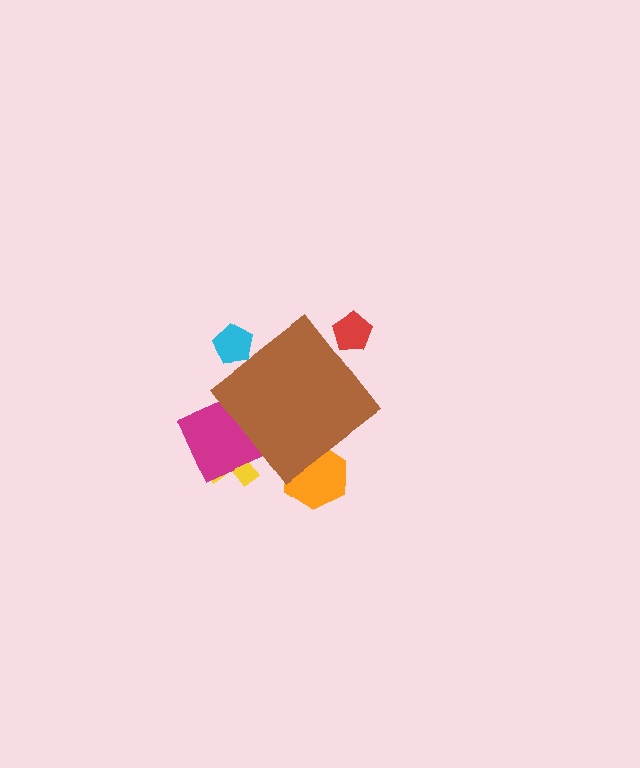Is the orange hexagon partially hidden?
Yes, the orange hexagon is partially hidden behind the brown diamond.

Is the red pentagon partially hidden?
Yes, the red pentagon is partially hidden behind the brown diamond.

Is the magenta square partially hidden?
Yes, the magenta square is partially hidden behind the brown diamond.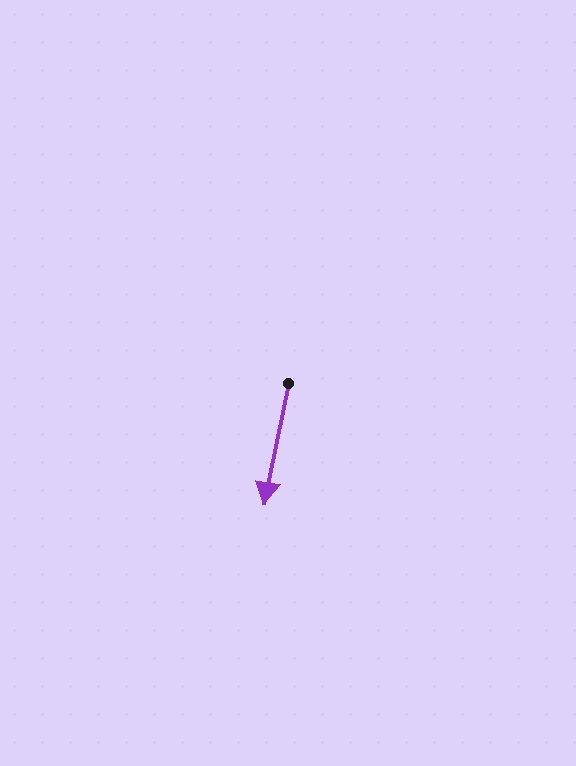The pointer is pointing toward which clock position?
Roughly 6 o'clock.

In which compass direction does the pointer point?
South.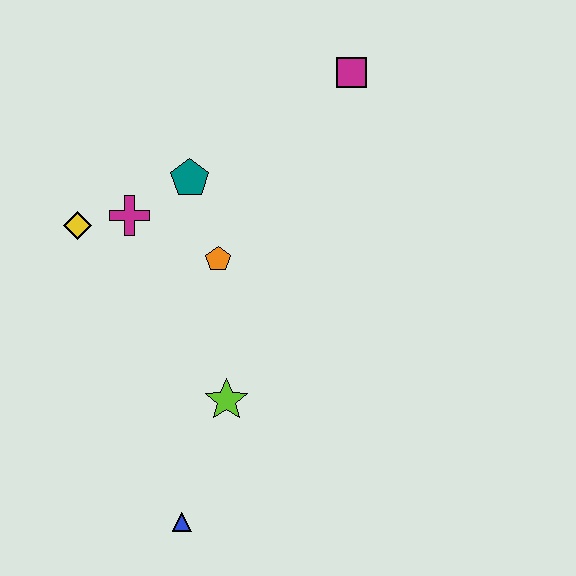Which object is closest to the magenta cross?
The yellow diamond is closest to the magenta cross.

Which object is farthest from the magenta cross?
The blue triangle is farthest from the magenta cross.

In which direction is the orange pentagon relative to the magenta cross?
The orange pentagon is to the right of the magenta cross.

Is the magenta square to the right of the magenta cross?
Yes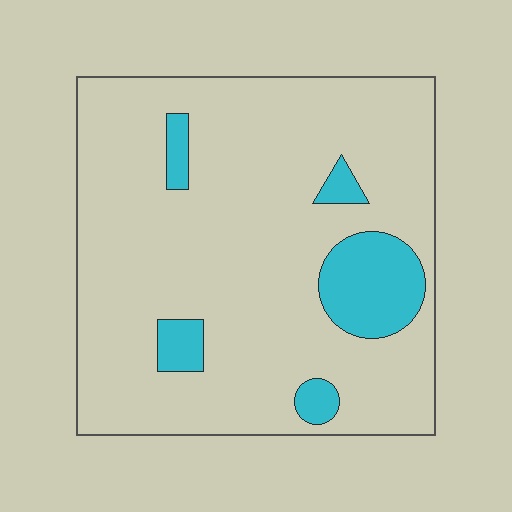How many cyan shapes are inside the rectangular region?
5.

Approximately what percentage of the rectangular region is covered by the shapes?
Approximately 15%.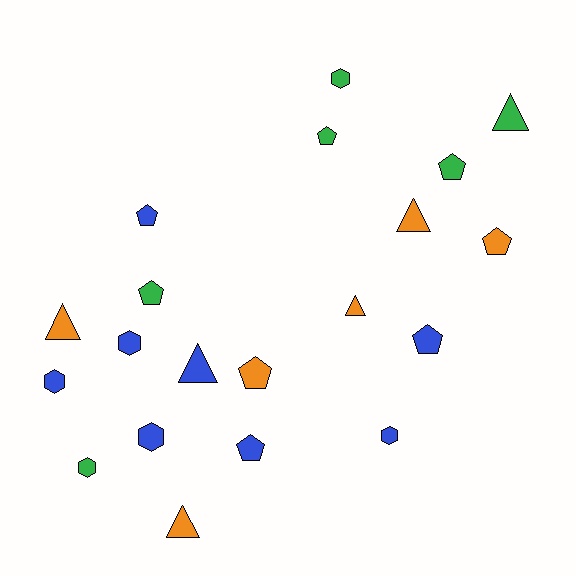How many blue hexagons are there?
There are 4 blue hexagons.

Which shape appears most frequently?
Pentagon, with 8 objects.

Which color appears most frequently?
Blue, with 8 objects.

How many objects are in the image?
There are 20 objects.